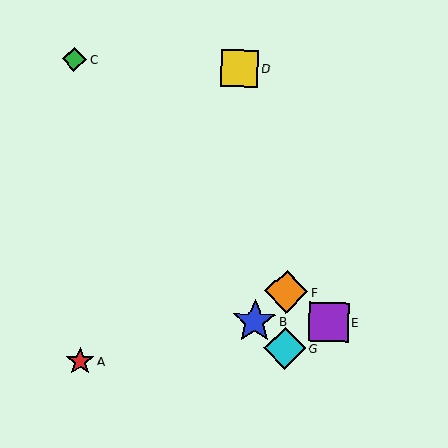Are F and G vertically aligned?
Yes, both are at x≈286.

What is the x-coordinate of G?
Object G is at x≈285.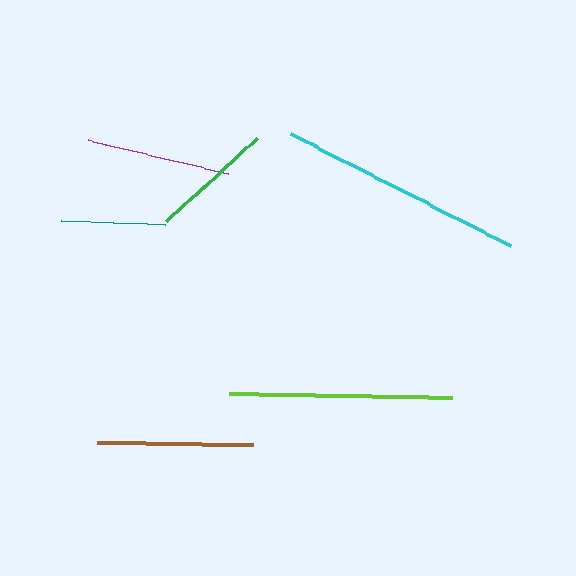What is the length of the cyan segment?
The cyan segment is approximately 247 pixels long.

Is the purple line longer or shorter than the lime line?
The lime line is longer than the purple line.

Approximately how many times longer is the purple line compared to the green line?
The purple line is approximately 1.2 times the length of the green line.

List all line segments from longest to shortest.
From longest to shortest: cyan, lime, brown, purple, green, teal.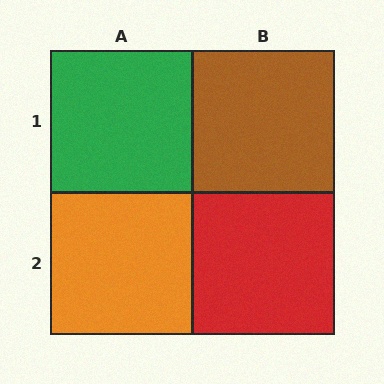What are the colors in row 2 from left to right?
Orange, red.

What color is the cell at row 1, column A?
Green.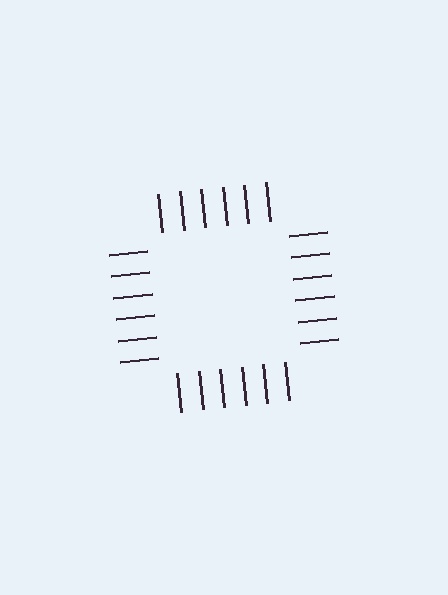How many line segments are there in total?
24 — 6 along each of the 4 edges.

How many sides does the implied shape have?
4 sides — the line-ends trace a square.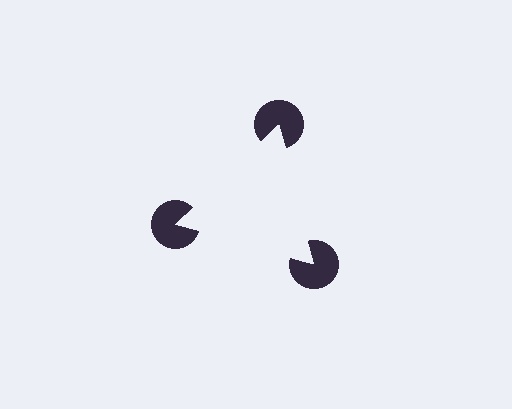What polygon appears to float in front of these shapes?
An illusory triangle — its edges are inferred from the aligned wedge cuts in the pac-man discs, not physically drawn.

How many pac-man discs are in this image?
There are 3 — one at each vertex of the illusory triangle.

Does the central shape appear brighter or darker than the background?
It typically appears slightly brighter than the background, even though no actual brightness change is drawn.